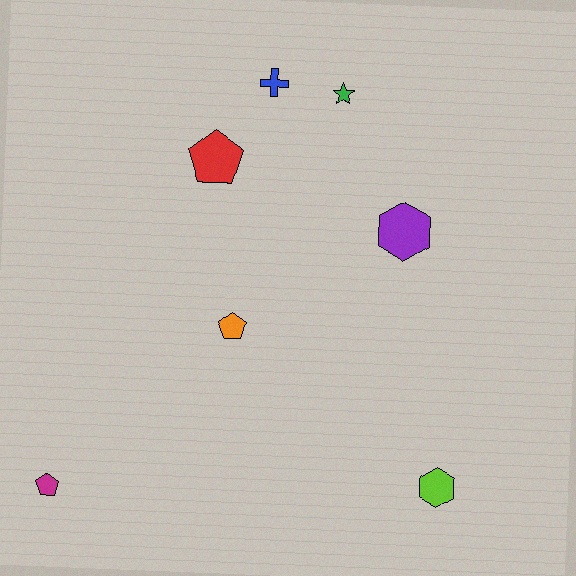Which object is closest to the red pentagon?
The blue cross is closest to the red pentagon.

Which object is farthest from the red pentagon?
The lime hexagon is farthest from the red pentagon.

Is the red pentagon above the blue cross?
No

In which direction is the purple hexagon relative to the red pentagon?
The purple hexagon is to the right of the red pentagon.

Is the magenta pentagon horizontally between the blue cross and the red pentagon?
No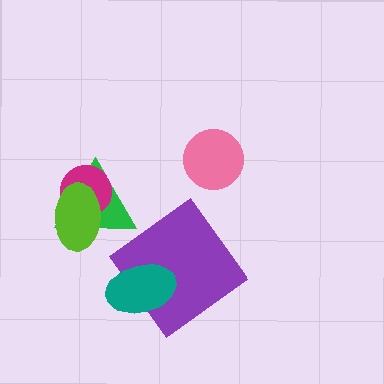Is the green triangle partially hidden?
Yes, it is partially covered by another shape.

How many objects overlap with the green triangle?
2 objects overlap with the green triangle.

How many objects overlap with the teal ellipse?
1 object overlaps with the teal ellipse.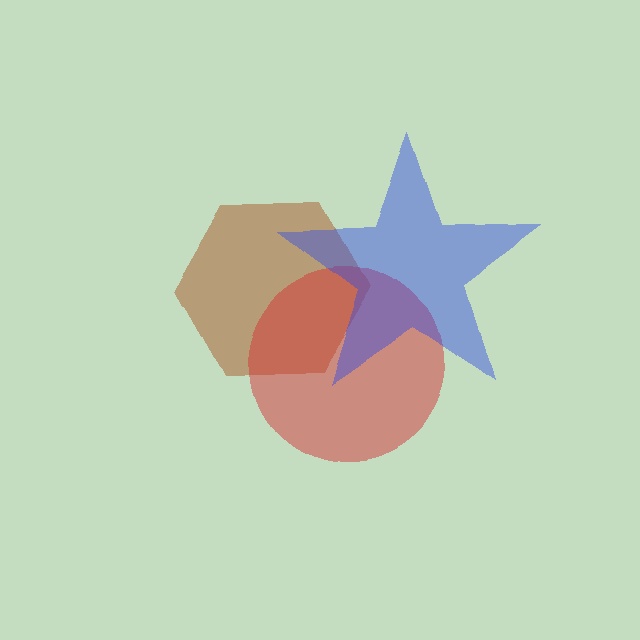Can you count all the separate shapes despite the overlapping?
Yes, there are 3 separate shapes.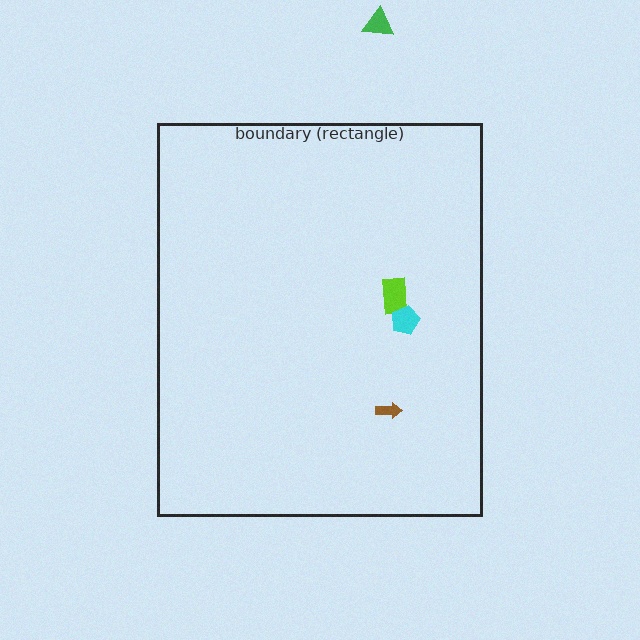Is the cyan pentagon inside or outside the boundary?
Inside.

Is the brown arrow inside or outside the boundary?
Inside.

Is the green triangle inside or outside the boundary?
Outside.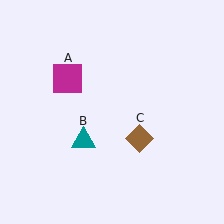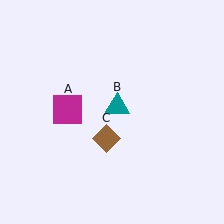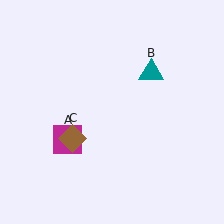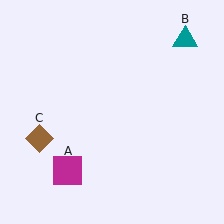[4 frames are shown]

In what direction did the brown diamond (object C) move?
The brown diamond (object C) moved left.